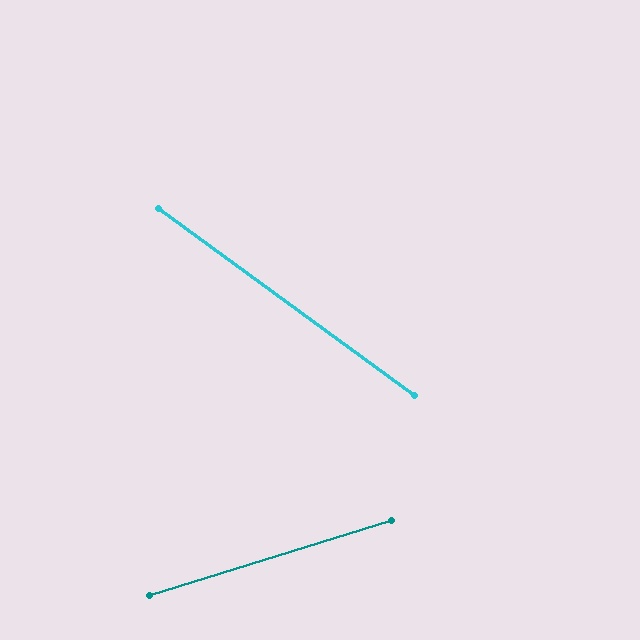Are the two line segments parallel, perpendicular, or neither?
Neither parallel nor perpendicular — they differ by about 53°.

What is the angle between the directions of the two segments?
Approximately 53 degrees.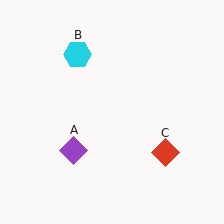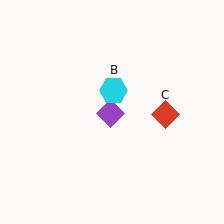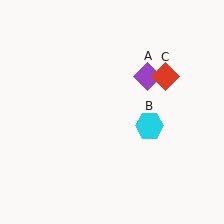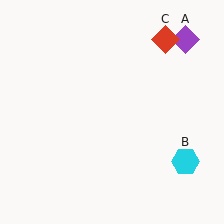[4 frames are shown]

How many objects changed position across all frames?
3 objects changed position: purple diamond (object A), cyan hexagon (object B), red diamond (object C).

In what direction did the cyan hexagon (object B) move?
The cyan hexagon (object B) moved down and to the right.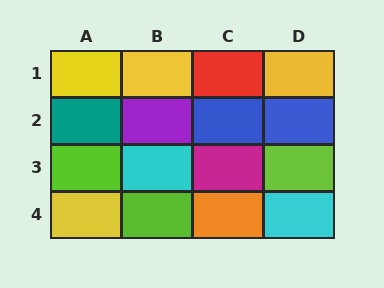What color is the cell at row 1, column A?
Yellow.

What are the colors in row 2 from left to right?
Teal, purple, blue, blue.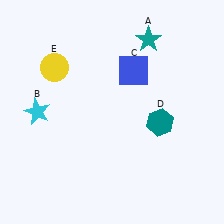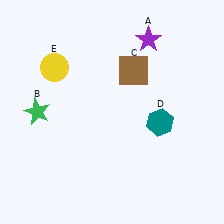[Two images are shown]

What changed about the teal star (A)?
In Image 1, A is teal. In Image 2, it changed to purple.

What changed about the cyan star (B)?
In Image 1, B is cyan. In Image 2, it changed to green.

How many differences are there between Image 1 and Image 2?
There are 3 differences between the two images.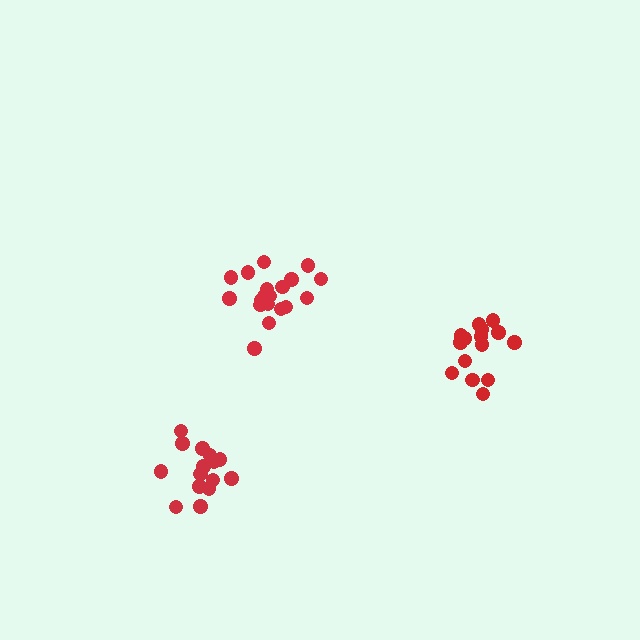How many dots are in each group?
Group 1: 15 dots, Group 2: 19 dots, Group 3: 15 dots (49 total).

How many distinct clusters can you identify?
There are 3 distinct clusters.